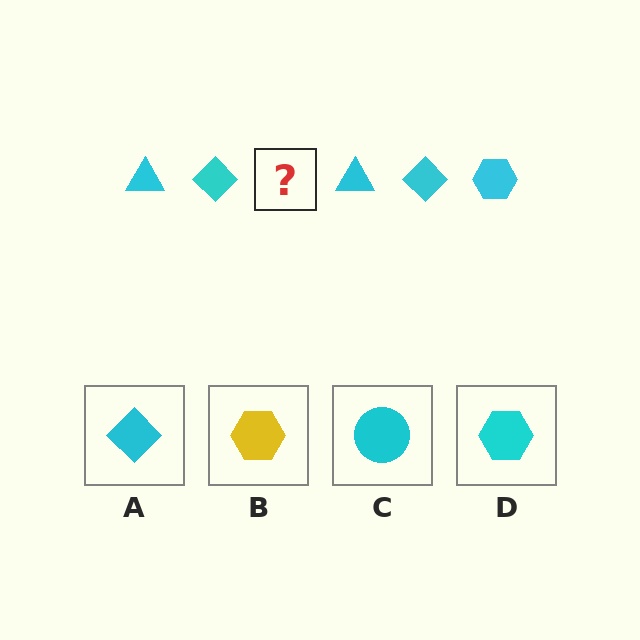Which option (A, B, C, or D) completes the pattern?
D.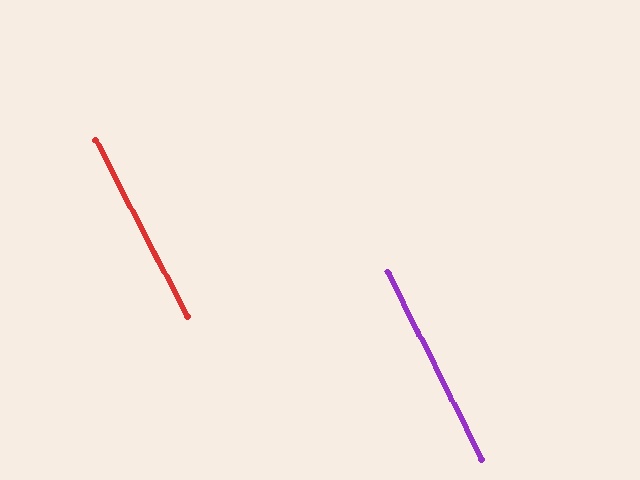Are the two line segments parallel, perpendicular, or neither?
Parallel — their directions differ by only 0.9°.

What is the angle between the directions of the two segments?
Approximately 1 degree.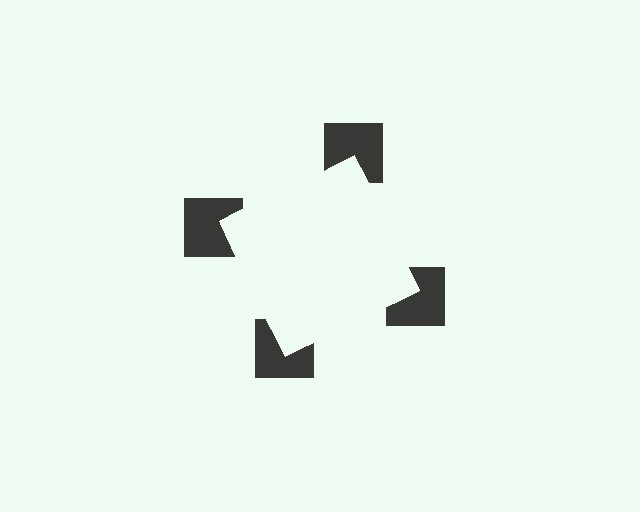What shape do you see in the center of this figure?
An illusory square — its edges are inferred from the aligned wedge cuts in the notched squares, not physically drawn.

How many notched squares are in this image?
There are 4 — one at each vertex of the illusory square.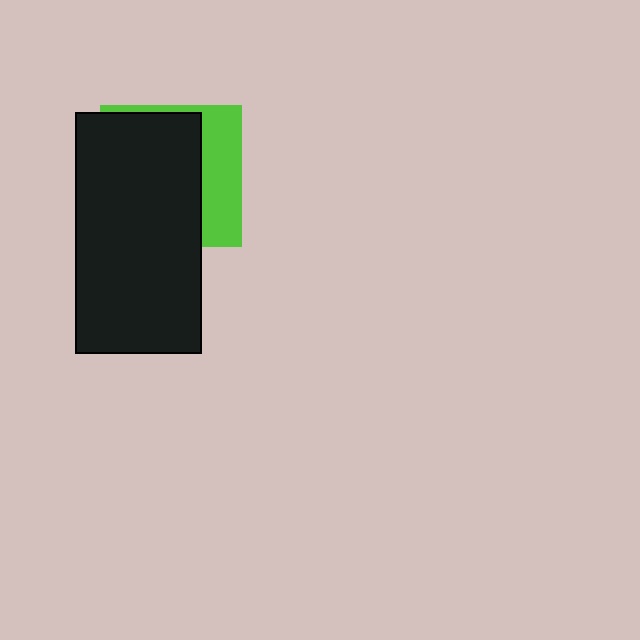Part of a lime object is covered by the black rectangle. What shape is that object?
It is a square.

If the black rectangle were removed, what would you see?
You would see the complete lime square.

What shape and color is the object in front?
The object in front is a black rectangle.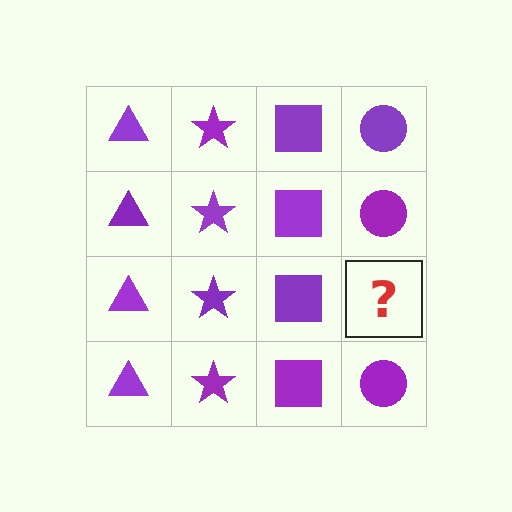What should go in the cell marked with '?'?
The missing cell should contain a purple circle.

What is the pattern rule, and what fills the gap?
The rule is that each column has a consistent shape. The gap should be filled with a purple circle.